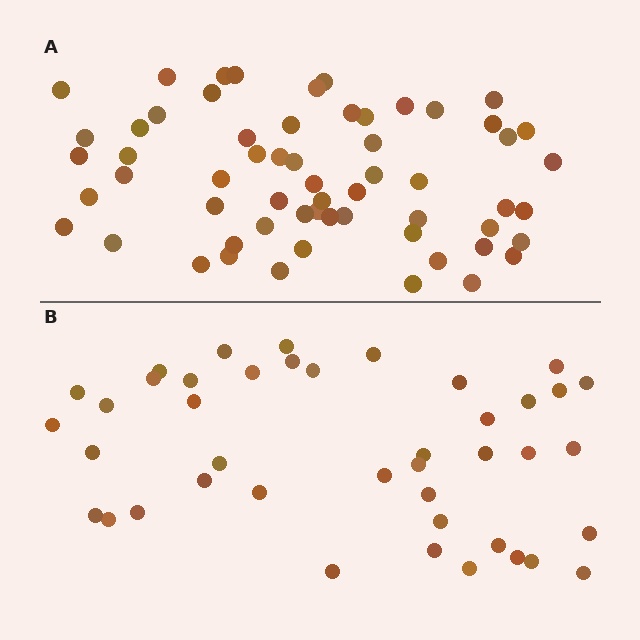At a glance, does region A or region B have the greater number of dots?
Region A (the top region) has more dots.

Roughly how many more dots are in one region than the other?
Region A has approximately 20 more dots than region B.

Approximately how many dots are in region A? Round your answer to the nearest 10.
About 60 dots.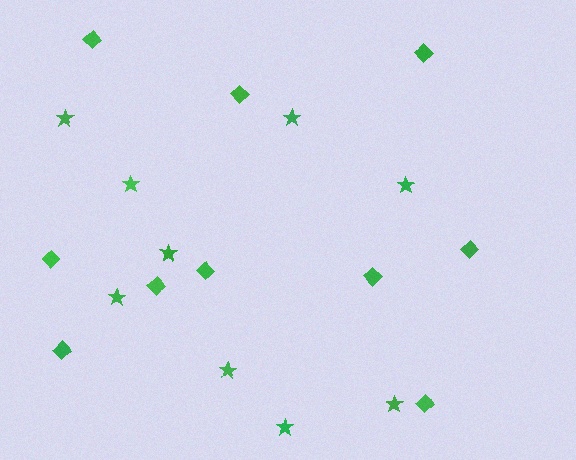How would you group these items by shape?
There are 2 groups: one group of diamonds (10) and one group of stars (9).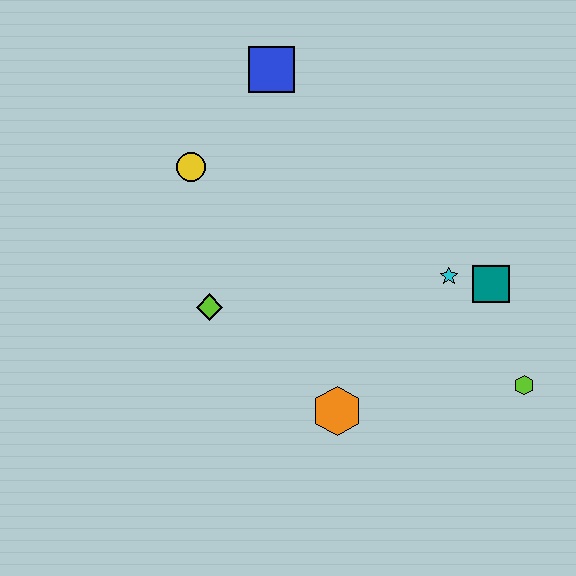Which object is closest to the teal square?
The cyan star is closest to the teal square.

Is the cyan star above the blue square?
No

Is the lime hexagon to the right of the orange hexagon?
Yes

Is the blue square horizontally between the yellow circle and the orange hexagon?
Yes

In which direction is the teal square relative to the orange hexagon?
The teal square is to the right of the orange hexagon.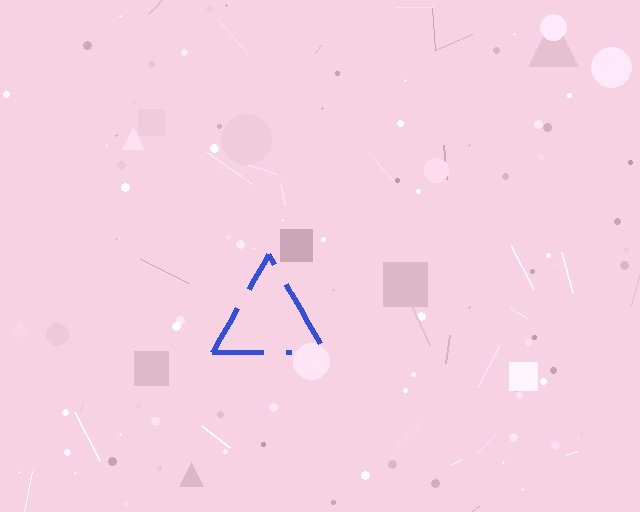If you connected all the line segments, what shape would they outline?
They would outline a triangle.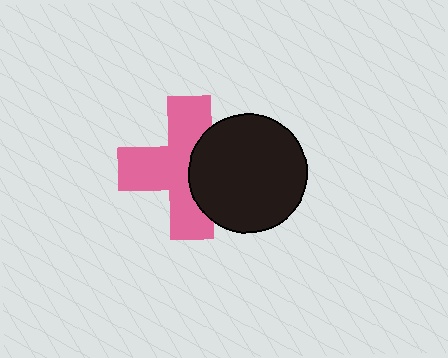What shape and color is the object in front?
The object in front is a black circle.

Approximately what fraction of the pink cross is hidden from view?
Roughly 37% of the pink cross is hidden behind the black circle.